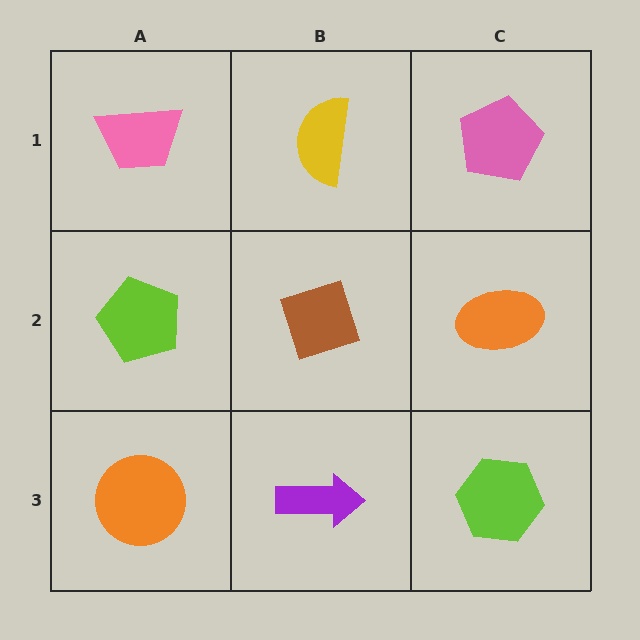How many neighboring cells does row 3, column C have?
2.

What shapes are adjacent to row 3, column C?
An orange ellipse (row 2, column C), a purple arrow (row 3, column B).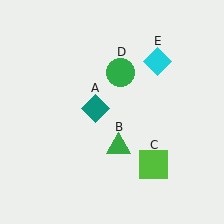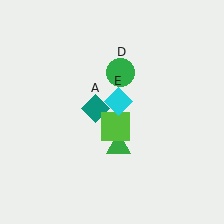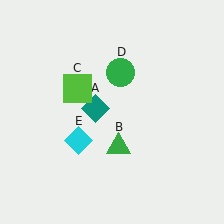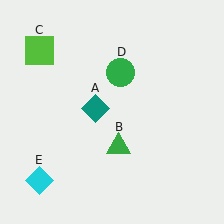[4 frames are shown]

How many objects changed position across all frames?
2 objects changed position: lime square (object C), cyan diamond (object E).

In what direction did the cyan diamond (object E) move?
The cyan diamond (object E) moved down and to the left.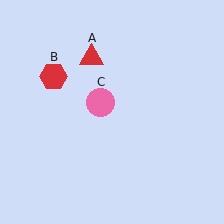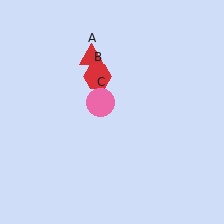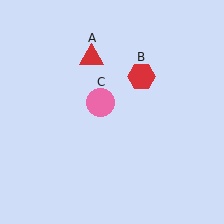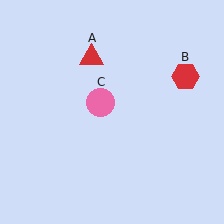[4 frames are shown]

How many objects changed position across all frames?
1 object changed position: red hexagon (object B).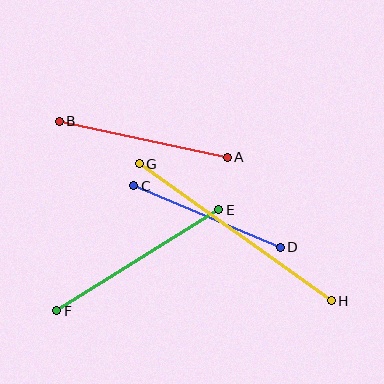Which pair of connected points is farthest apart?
Points G and H are farthest apart.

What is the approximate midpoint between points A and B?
The midpoint is at approximately (143, 139) pixels.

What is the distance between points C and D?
The distance is approximately 159 pixels.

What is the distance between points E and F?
The distance is approximately 191 pixels.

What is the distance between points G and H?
The distance is approximately 236 pixels.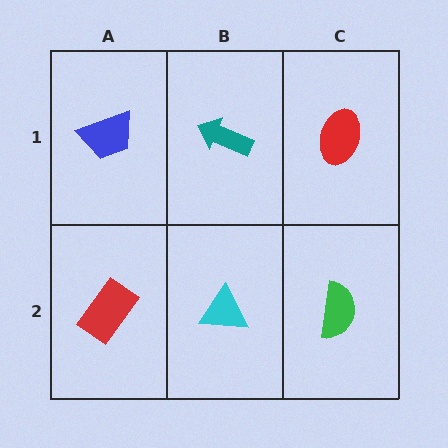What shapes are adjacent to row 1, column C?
A green semicircle (row 2, column C), a teal arrow (row 1, column B).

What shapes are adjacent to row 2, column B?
A teal arrow (row 1, column B), a red rectangle (row 2, column A), a green semicircle (row 2, column C).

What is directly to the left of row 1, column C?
A teal arrow.